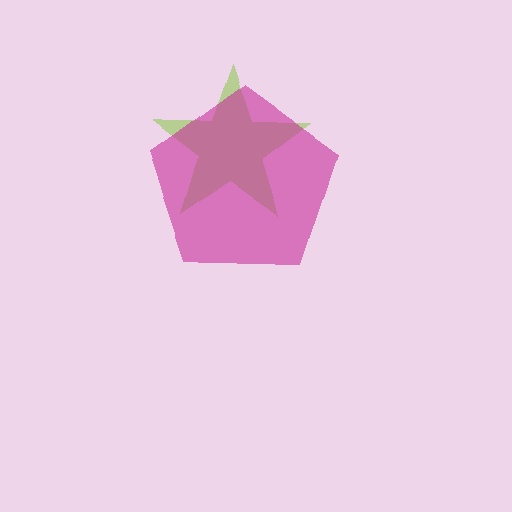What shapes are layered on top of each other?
The layered shapes are: a lime star, a magenta pentagon.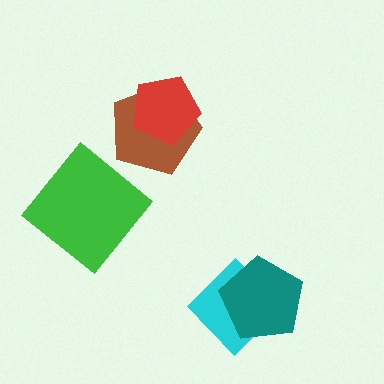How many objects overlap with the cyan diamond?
1 object overlaps with the cyan diamond.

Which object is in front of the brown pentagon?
The red pentagon is in front of the brown pentagon.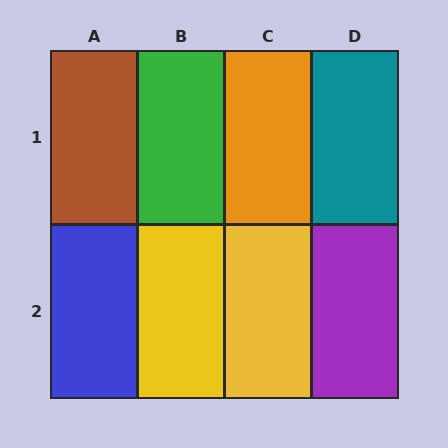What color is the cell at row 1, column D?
Teal.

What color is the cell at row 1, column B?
Green.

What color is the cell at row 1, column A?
Brown.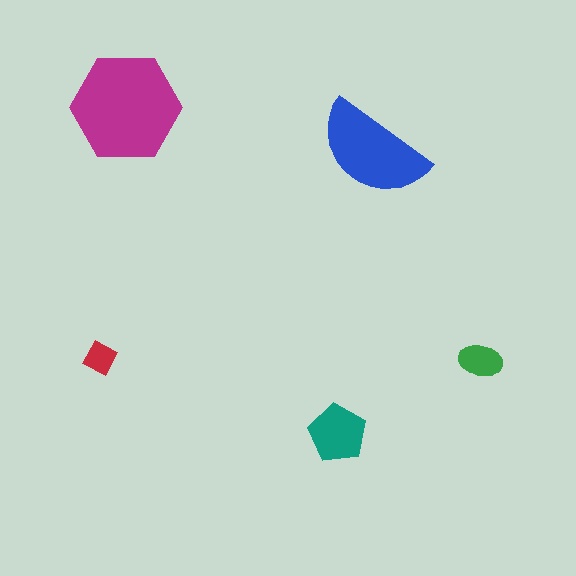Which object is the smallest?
The red diamond.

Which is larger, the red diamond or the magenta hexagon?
The magenta hexagon.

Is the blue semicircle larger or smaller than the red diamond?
Larger.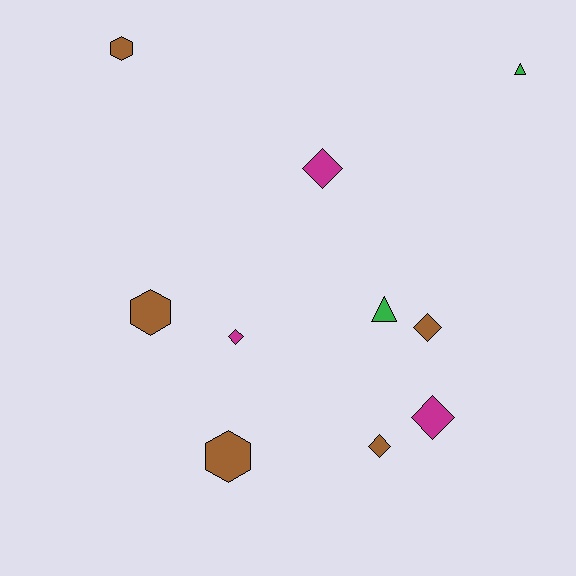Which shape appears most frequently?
Diamond, with 5 objects.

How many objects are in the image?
There are 10 objects.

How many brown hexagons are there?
There are 3 brown hexagons.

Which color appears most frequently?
Brown, with 5 objects.